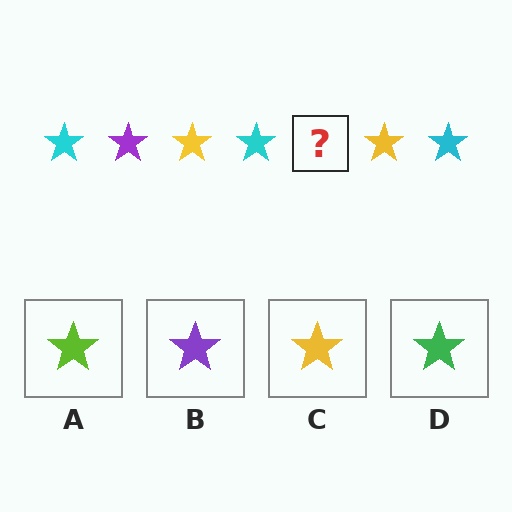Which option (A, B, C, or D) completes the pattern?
B.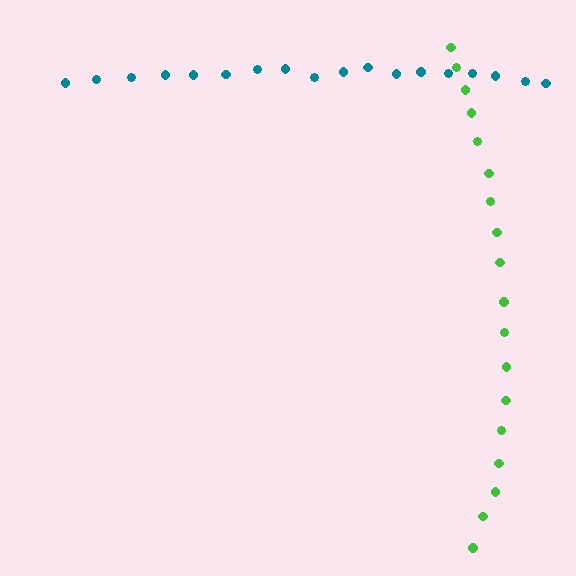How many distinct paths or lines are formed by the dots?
There are 2 distinct paths.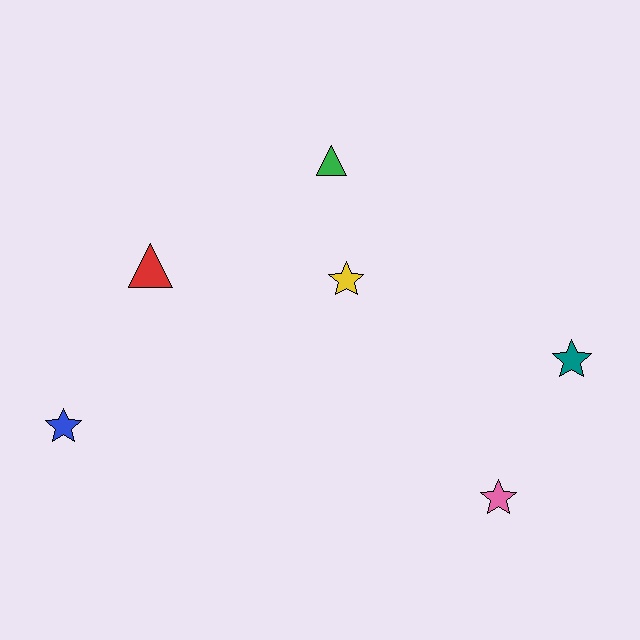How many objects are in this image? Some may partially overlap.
There are 6 objects.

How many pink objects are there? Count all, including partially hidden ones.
There is 1 pink object.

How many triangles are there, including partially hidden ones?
There are 2 triangles.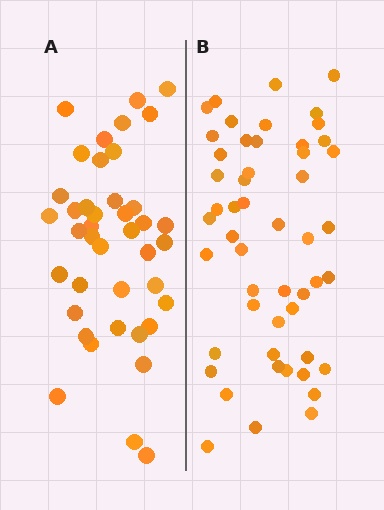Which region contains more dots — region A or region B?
Region B (the right region) has more dots.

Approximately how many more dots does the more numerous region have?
Region B has roughly 10 or so more dots than region A.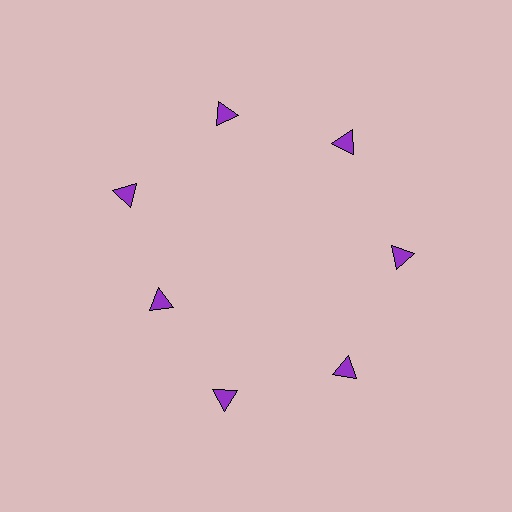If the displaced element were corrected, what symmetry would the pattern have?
It would have 7-fold rotational symmetry — the pattern would map onto itself every 51 degrees.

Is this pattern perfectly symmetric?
No. The 7 purple triangles are arranged in a ring, but one element near the 8 o'clock position is pulled inward toward the center, breaking the 7-fold rotational symmetry.